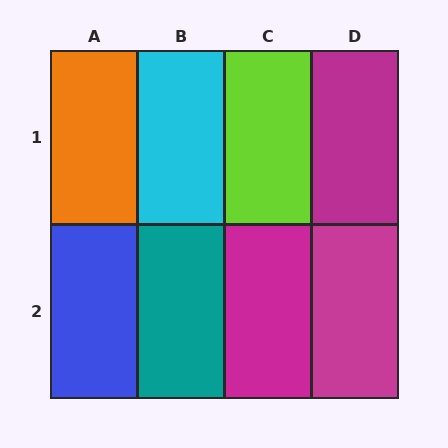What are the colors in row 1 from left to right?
Orange, cyan, lime, magenta.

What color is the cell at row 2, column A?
Blue.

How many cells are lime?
1 cell is lime.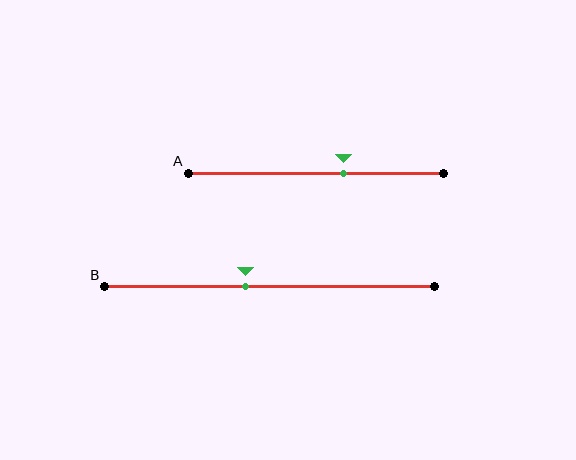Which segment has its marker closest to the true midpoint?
Segment B has its marker closest to the true midpoint.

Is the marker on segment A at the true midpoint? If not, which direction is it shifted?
No, the marker on segment A is shifted to the right by about 11% of the segment length.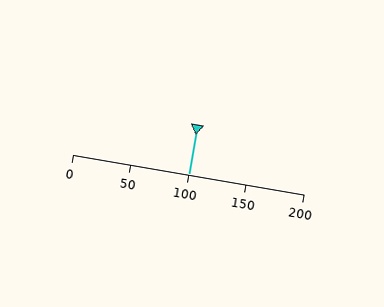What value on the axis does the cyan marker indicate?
The marker indicates approximately 100.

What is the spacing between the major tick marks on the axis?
The major ticks are spaced 50 apart.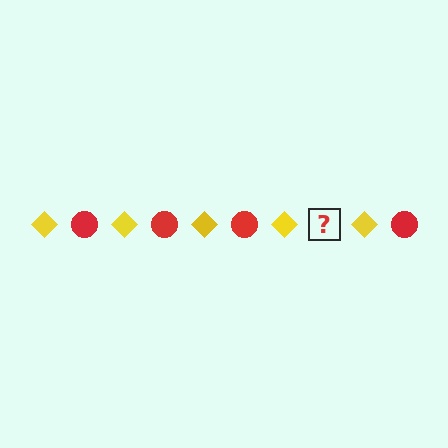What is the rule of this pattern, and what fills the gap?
The rule is that the pattern alternates between yellow diamond and red circle. The gap should be filled with a red circle.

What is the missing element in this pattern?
The missing element is a red circle.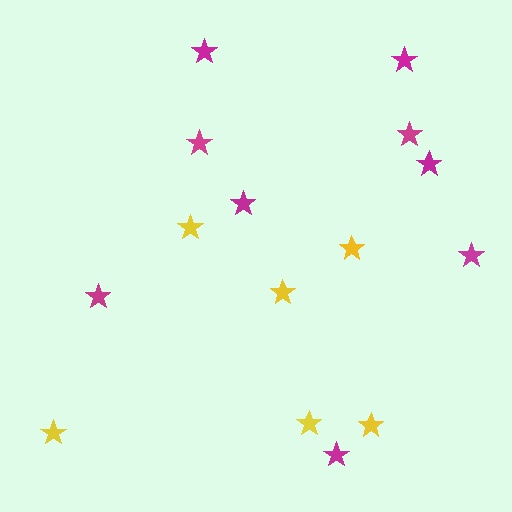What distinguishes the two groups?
There are 2 groups: one group of yellow stars (6) and one group of magenta stars (9).